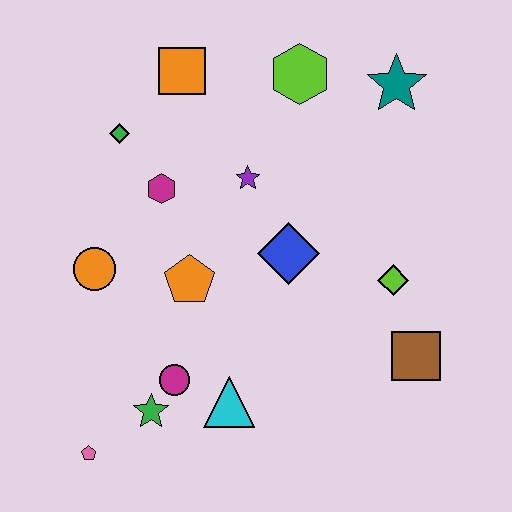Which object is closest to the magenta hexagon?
The green diamond is closest to the magenta hexagon.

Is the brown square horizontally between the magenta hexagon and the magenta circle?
No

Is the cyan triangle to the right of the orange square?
Yes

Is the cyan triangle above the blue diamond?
No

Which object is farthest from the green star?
The teal star is farthest from the green star.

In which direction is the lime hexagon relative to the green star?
The lime hexagon is above the green star.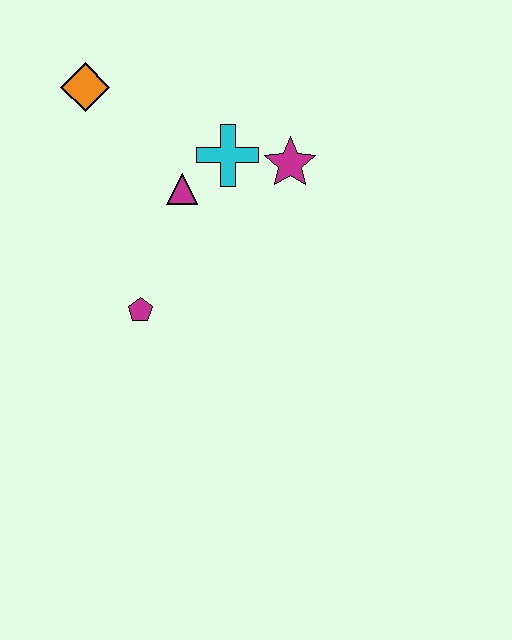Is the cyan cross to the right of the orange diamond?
Yes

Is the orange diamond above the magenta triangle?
Yes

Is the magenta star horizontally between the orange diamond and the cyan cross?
No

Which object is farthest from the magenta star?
The orange diamond is farthest from the magenta star.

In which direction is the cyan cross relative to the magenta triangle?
The cyan cross is to the right of the magenta triangle.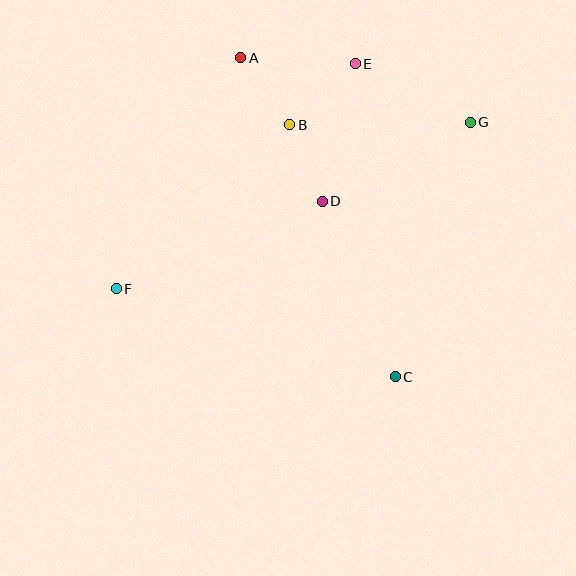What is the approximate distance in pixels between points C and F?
The distance between C and F is approximately 293 pixels.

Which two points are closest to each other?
Points A and B are closest to each other.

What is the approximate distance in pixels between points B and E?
The distance between B and E is approximately 89 pixels.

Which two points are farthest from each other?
Points F and G are farthest from each other.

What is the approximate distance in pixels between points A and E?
The distance between A and E is approximately 115 pixels.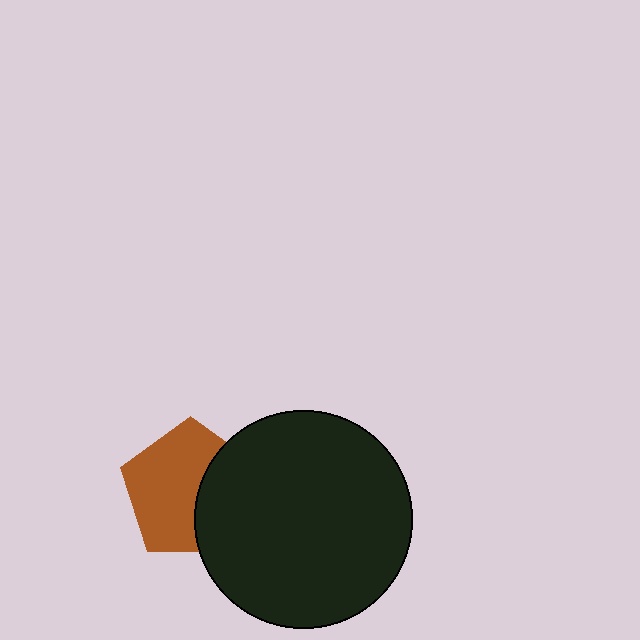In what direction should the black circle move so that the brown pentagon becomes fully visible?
The black circle should move right. That is the shortest direction to clear the overlap and leave the brown pentagon fully visible.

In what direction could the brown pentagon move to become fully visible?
The brown pentagon could move left. That would shift it out from behind the black circle entirely.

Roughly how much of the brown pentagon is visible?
About half of it is visible (roughly 62%).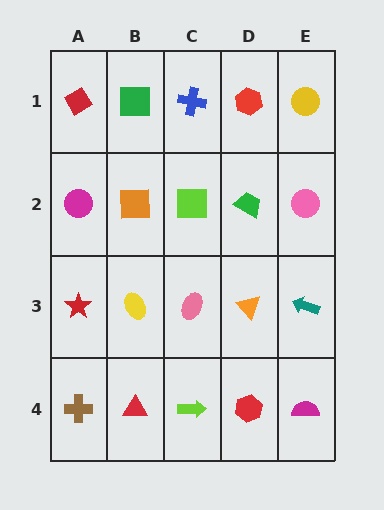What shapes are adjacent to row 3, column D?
A green trapezoid (row 2, column D), a red hexagon (row 4, column D), a pink ellipse (row 3, column C), a teal arrow (row 3, column E).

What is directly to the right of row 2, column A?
An orange square.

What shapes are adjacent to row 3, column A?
A magenta circle (row 2, column A), a brown cross (row 4, column A), a yellow ellipse (row 3, column B).